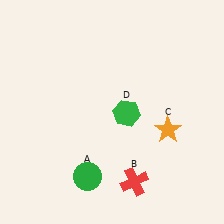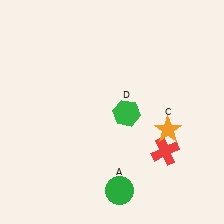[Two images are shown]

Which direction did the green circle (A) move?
The green circle (A) moved right.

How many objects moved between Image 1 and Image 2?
2 objects moved between the two images.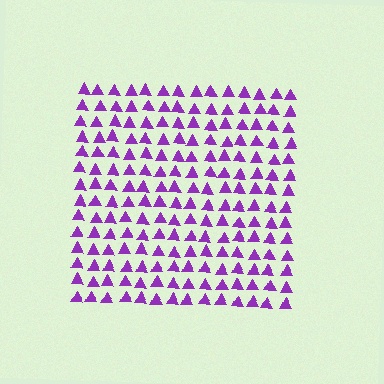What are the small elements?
The small elements are triangles.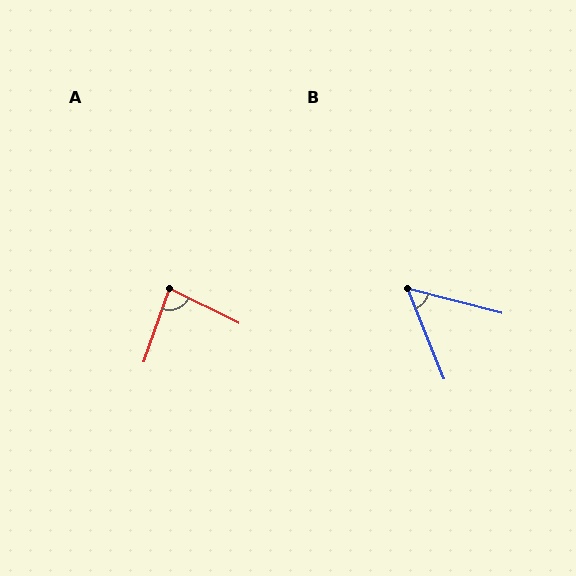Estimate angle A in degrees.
Approximately 83 degrees.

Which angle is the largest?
A, at approximately 83 degrees.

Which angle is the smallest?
B, at approximately 53 degrees.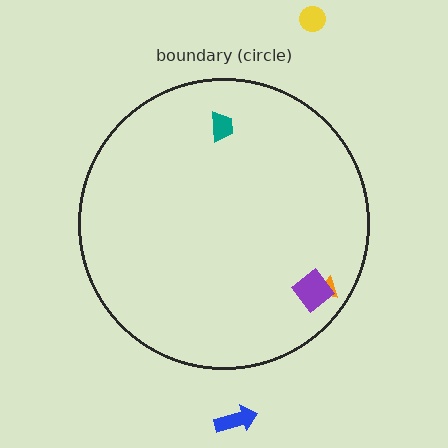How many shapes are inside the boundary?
3 inside, 2 outside.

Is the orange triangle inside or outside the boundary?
Inside.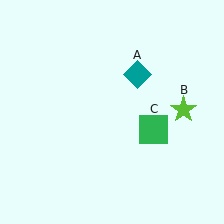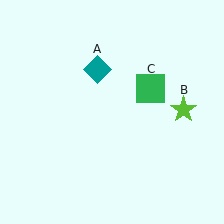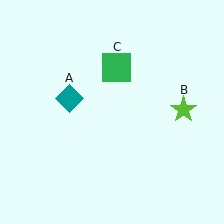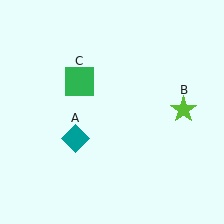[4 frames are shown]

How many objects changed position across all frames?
2 objects changed position: teal diamond (object A), green square (object C).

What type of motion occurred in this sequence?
The teal diamond (object A), green square (object C) rotated counterclockwise around the center of the scene.